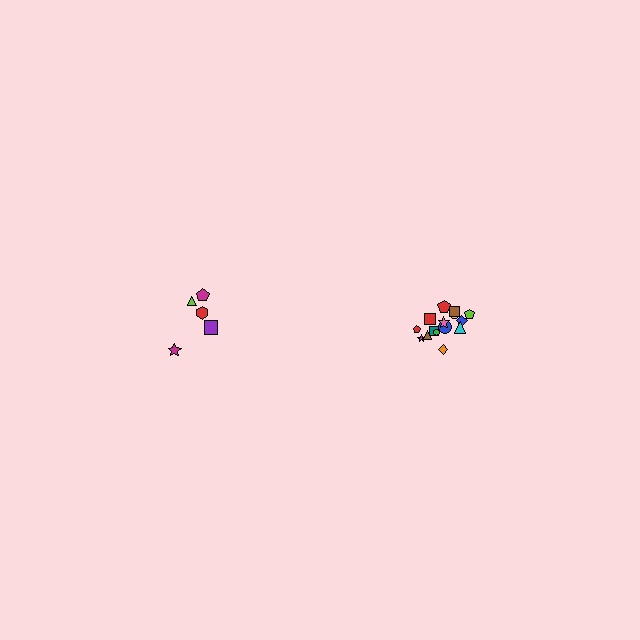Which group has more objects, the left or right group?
The right group.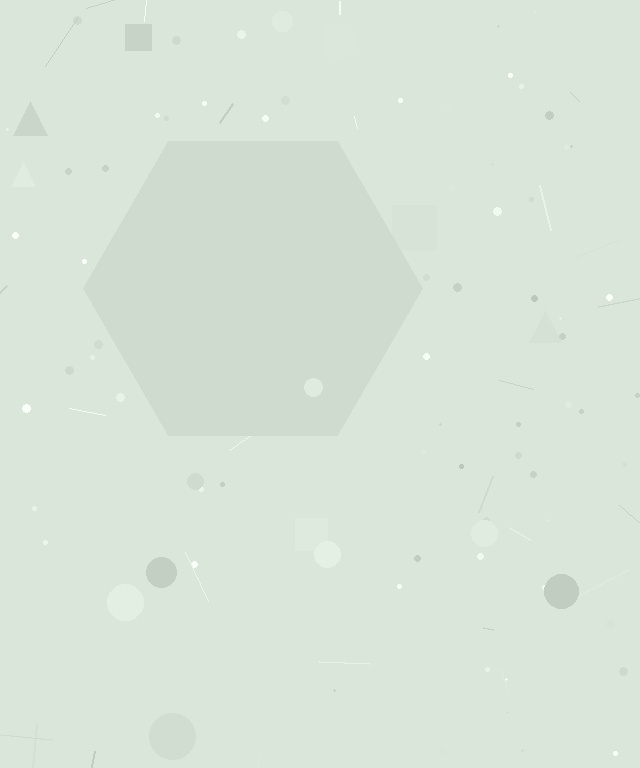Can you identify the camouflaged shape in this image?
The camouflaged shape is a hexagon.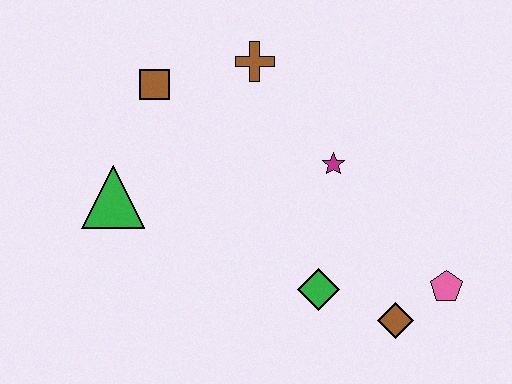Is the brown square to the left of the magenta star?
Yes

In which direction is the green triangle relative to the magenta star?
The green triangle is to the left of the magenta star.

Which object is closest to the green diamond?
The brown diamond is closest to the green diamond.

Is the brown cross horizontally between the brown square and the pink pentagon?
Yes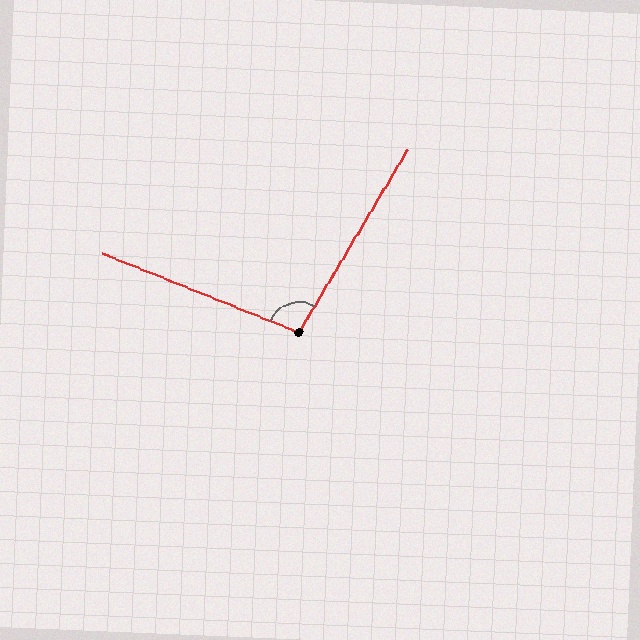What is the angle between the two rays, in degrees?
Approximately 99 degrees.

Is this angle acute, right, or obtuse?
It is obtuse.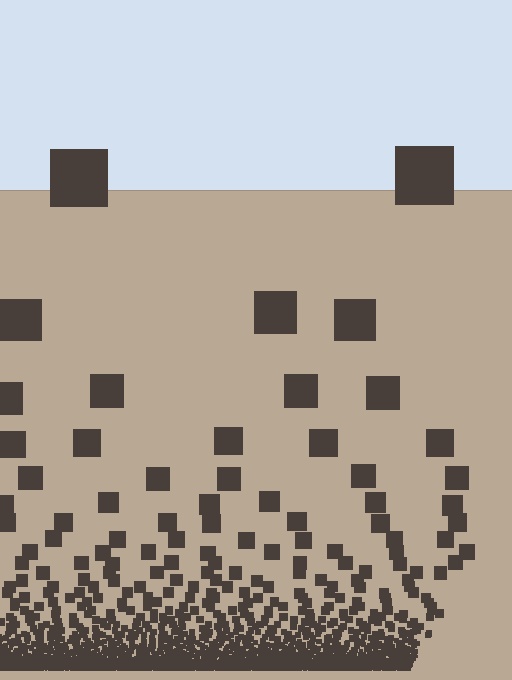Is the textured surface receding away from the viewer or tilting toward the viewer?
The surface appears to tilt toward the viewer. Texture elements get larger and sparser toward the top.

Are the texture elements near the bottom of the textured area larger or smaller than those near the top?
Smaller. The gradient is inverted — elements near the bottom are smaller and denser.